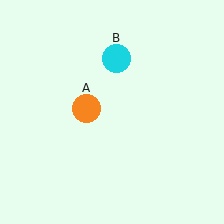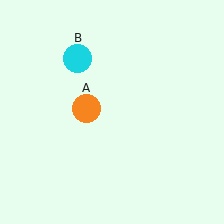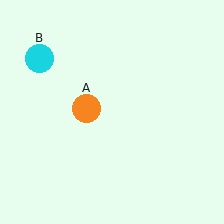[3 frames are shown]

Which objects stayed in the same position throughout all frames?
Orange circle (object A) remained stationary.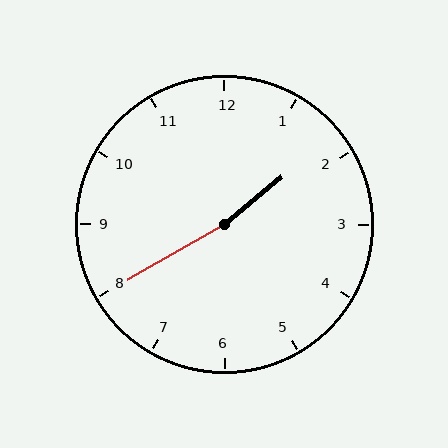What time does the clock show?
1:40.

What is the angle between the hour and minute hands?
Approximately 170 degrees.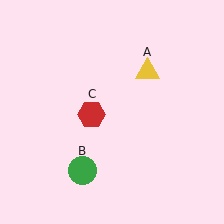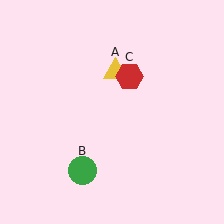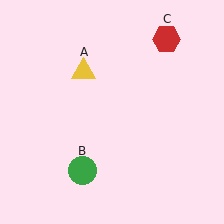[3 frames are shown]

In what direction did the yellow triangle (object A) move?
The yellow triangle (object A) moved left.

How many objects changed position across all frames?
2 objects changed position: yellow triangle (object A), red hexagon (object C).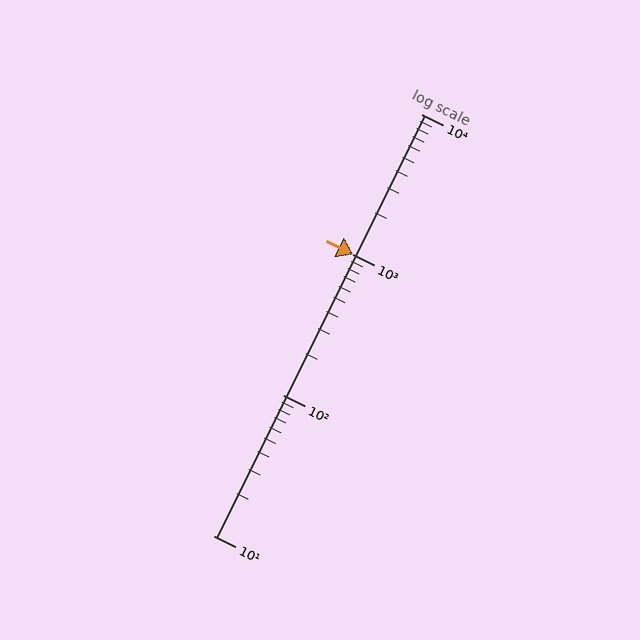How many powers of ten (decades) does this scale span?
The scale spans 3 decades, from 10 to 10000.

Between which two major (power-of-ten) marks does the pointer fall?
The pointer is between 1000 and 10000.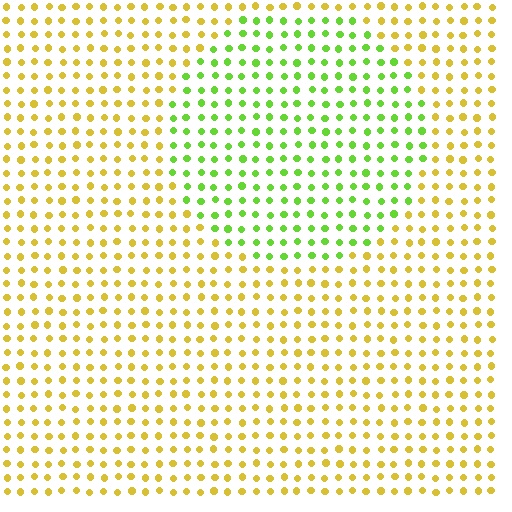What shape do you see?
I see a circle.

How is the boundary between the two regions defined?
The boundary is defined purely by a slight shift in hue (about 50 degrees). Spacing, size, and orientation are identical on both sides.